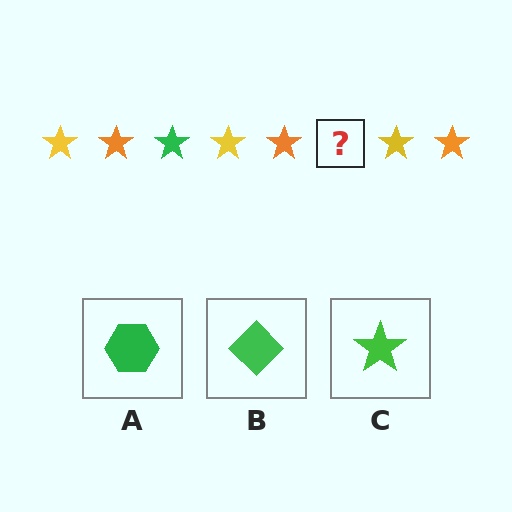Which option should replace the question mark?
Option C.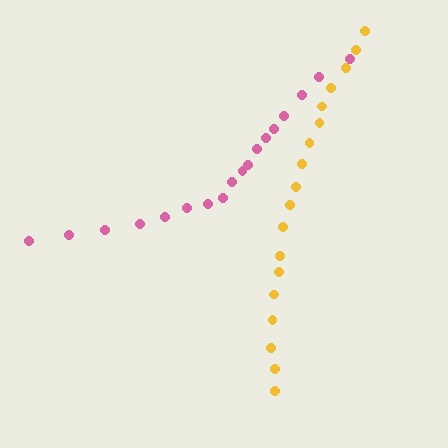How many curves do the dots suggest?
There are 2 distinct paths.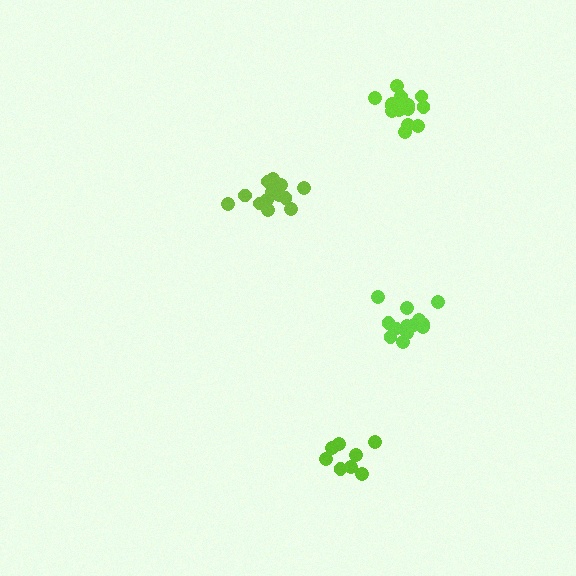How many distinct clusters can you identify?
There are 4 distinct clusters.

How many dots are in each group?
Group 1: 14 dots, Group 2: 8 dots, Group 3: 14 dots, Group 4: 13 dots (49 total).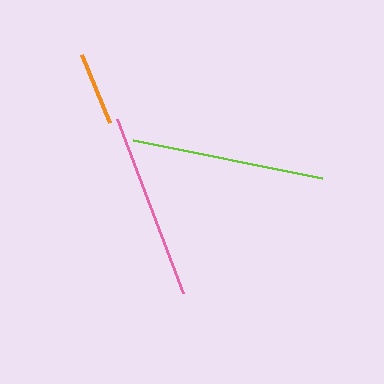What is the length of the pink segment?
The pink segment is approximately 186 pixels long.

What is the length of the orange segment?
The orange segment is approximately 73 pixels long.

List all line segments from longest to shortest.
From longest to shortest: lime, pink, orange.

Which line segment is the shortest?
The orange line is the shortest at approximately 73 pixels.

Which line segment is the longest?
The lime line is the longest at approximately 193 pixels.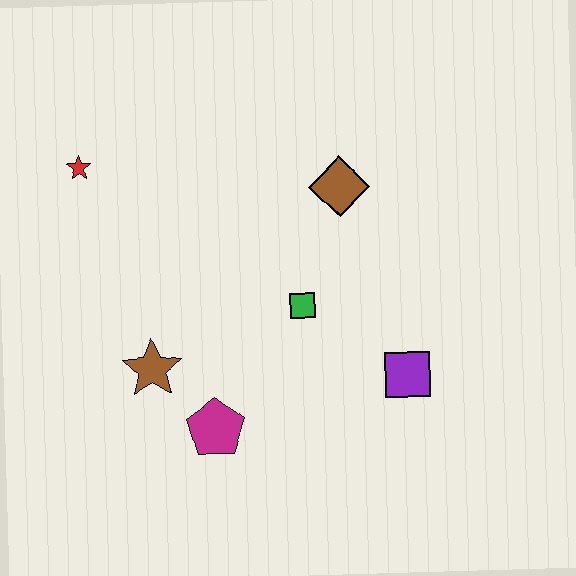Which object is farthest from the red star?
The purple square is farthest from the red star.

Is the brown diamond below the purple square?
No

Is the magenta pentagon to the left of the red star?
No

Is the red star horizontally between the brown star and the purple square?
No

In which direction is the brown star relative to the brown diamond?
The brown star is to the left of the brown diamond.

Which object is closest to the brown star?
The magenta pentagon is closest to the brown star.